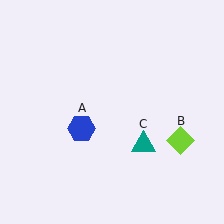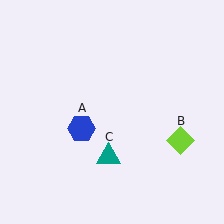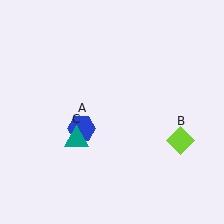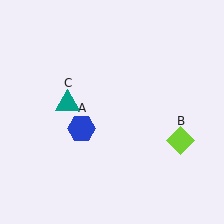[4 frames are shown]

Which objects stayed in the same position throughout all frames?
Blue hexagon (object A) and lime diamond (object B) remained stationary.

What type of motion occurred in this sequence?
The teal triangle (object C) rotated clockwise around the center of the scene.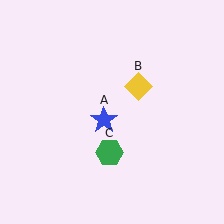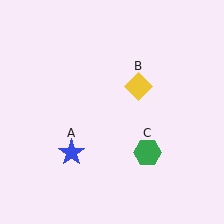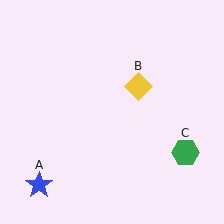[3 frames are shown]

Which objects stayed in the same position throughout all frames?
Yellow diamond (object B) remained stationary.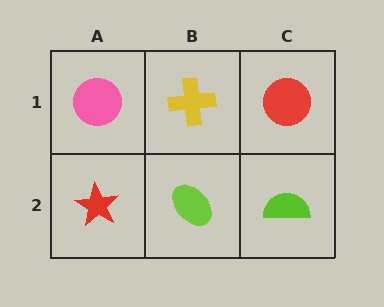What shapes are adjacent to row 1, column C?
A lime semicircle (row 2, column C), a yellow cross (row 1, column B).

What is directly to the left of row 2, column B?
A red star.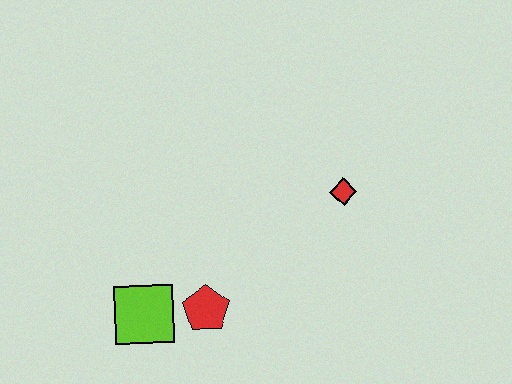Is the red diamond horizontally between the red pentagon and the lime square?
No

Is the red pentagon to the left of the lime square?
No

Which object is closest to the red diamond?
The red pentagon is closest to the red diamond.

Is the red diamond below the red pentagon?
No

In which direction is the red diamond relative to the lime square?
The red diamond is to the right of the lime square.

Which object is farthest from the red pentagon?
The red diamond is farthest from the red pentagon.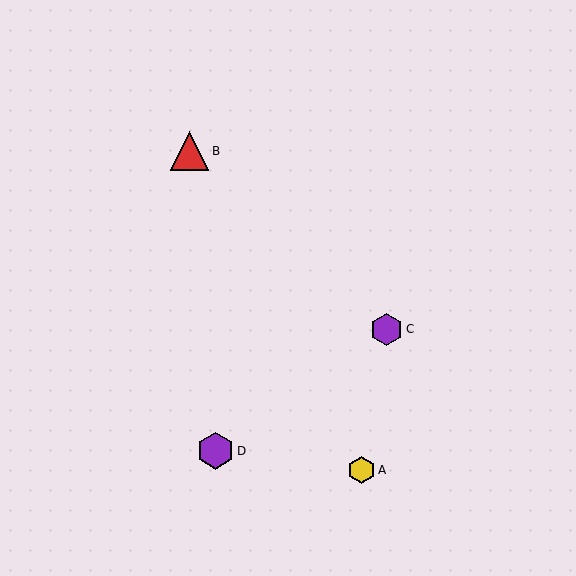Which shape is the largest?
The red triangle (labeled B) is the largest.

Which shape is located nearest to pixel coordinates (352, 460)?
The yellow hexagon (labeled A) at (362, 470) is nearest to that location.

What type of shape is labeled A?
Shape A is a yellow hexagon.